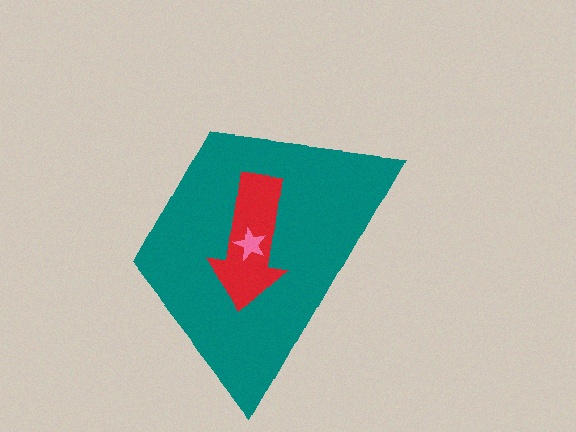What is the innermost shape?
The pink star.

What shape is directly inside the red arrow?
The pink star.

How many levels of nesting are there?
3.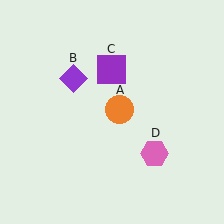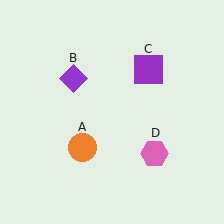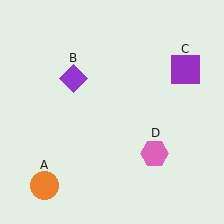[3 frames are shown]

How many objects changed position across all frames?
2 objects changed position: orange circle (object A), purple square (object C).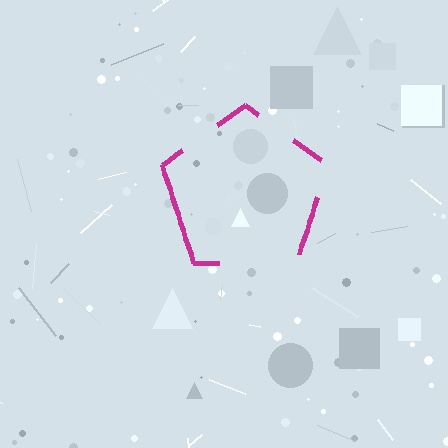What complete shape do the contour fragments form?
The contour fragments form a pentagon.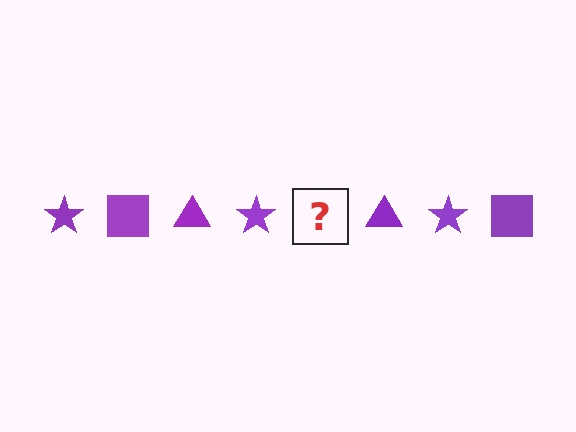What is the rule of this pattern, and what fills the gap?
The rule is that the pattern cycles through star, square, triangle shapes in purple. The gap should be filled with a purple square.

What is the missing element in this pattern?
The missing element is a purple square.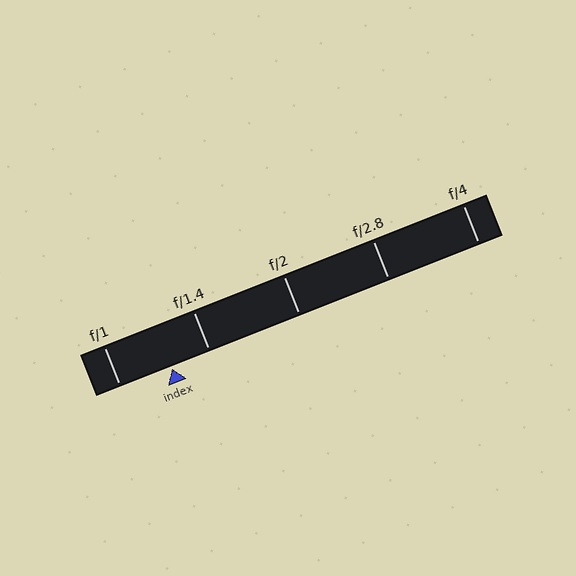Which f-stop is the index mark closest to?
The index mark is closest to f/1.4.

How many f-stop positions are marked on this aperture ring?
There are 5 f-stop positions marked.